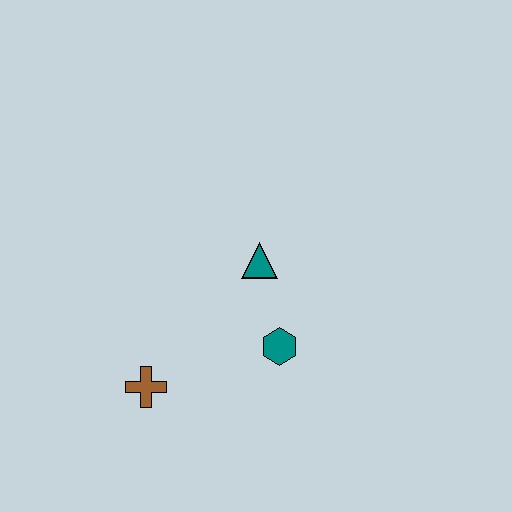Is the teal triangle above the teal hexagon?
Yes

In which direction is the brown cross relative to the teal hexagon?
The brown cross is to the left of the teal hexagon.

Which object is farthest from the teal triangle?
The brown cross is farthest from the teal triangle.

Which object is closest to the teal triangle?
The teal hexagon is closest to the teal triangle.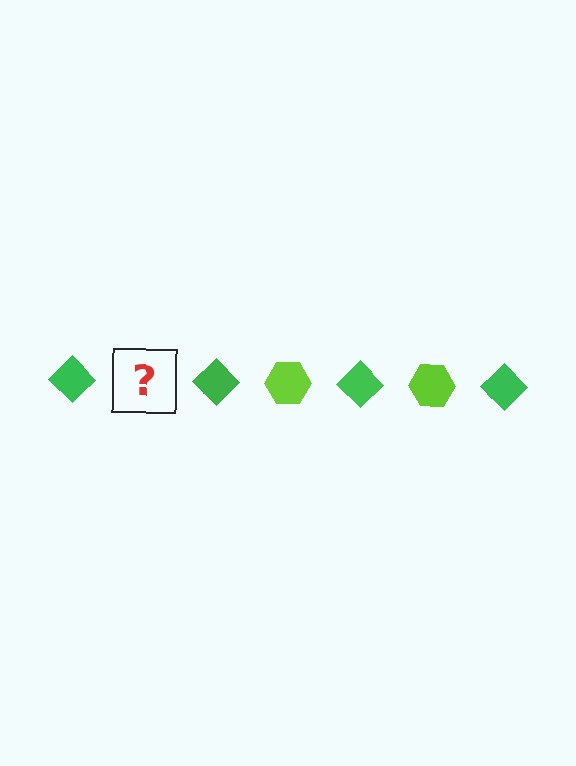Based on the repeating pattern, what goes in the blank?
The blank should be a lime hexagon.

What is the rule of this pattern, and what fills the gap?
The rule is that the pattern alternates between green diamond and lime hexagon. The gap should be filled with a lime hexagon.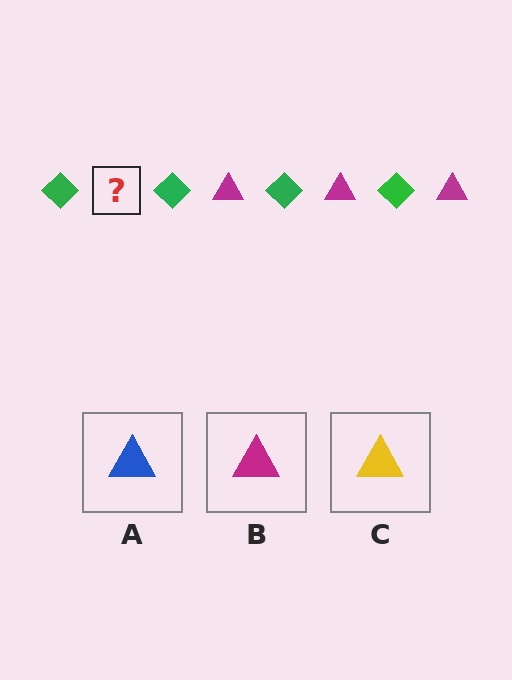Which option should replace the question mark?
Option B.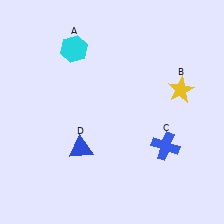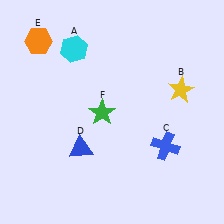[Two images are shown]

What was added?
An orange hexagon (E), a green star (F) were added in Image 2.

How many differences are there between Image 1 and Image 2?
There are 2 differences between the two images.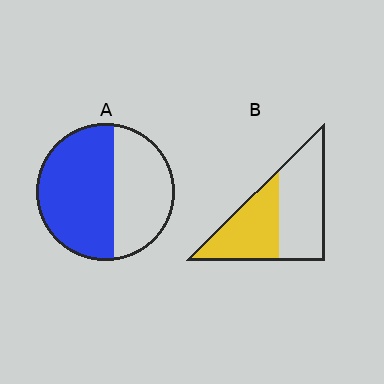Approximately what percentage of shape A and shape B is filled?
A is approximately 60% and B is approximately 45%.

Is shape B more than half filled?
No.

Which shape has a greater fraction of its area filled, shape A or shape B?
Shape A.